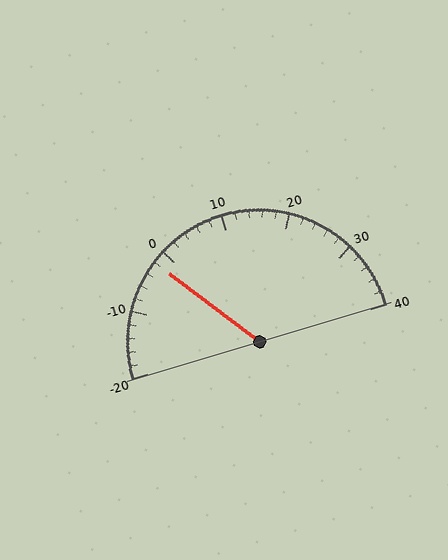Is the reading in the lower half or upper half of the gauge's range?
The reading is in the lower half of the range (-20 to 40).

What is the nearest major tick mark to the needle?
The nearest major tick mark is 0.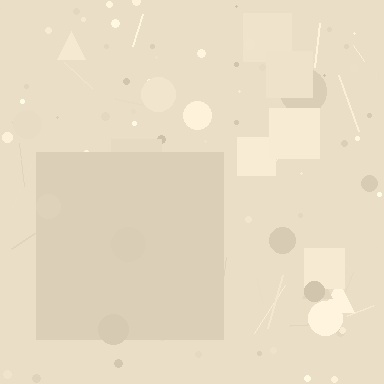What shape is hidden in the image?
A square is hidden in the image.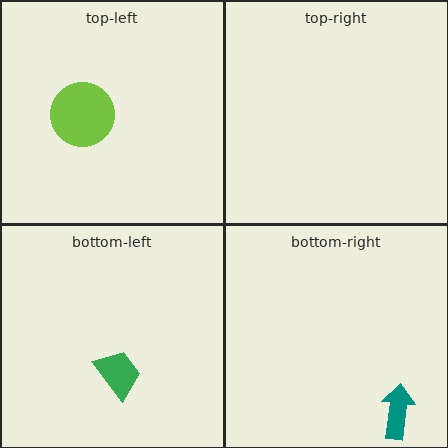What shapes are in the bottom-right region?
The teal arrow.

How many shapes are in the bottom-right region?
1.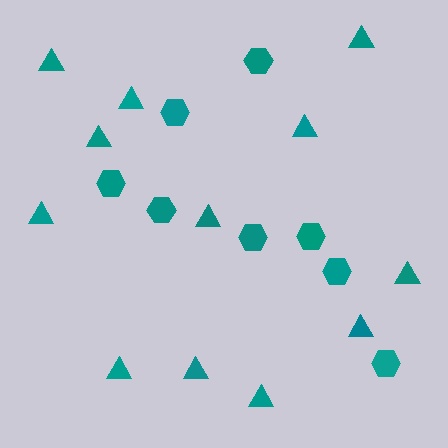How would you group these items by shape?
There are 2 groups: one group of triangles (12) and one group of hexagons (8).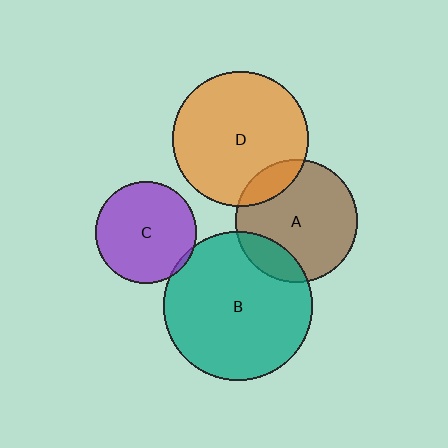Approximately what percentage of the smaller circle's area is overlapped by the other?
Approximately 5%.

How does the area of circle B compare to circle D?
Approximately 1.2 times.